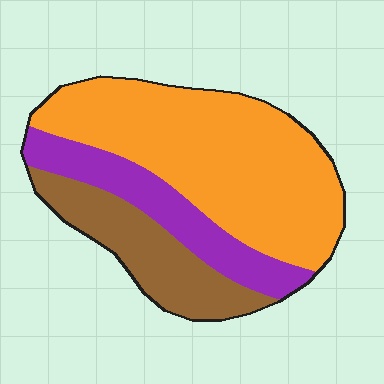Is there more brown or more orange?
Orange.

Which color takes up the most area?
Orange, at roughly 55%.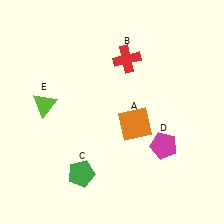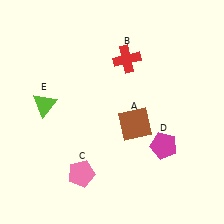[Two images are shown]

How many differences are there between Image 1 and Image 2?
There are 2 differences between the two images.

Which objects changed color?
A changed from orange to brown. C changed from green to pink.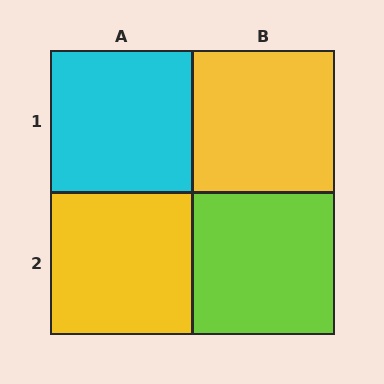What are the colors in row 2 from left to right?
Yellow, lime.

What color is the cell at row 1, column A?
Cyan.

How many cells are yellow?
2 cells are yellow.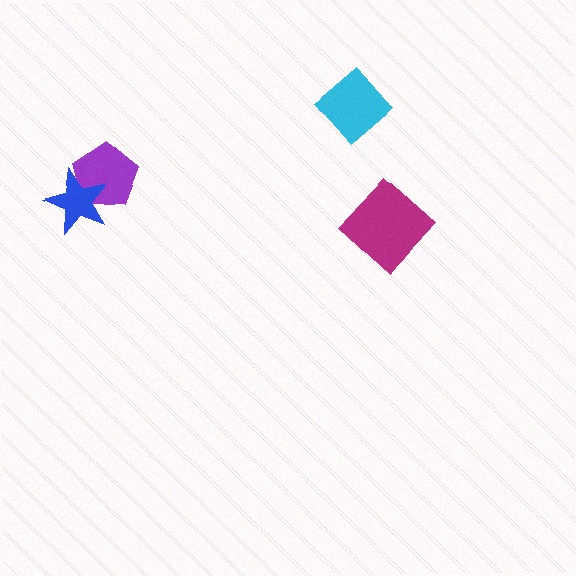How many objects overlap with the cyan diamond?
0 objects overlap with the cyan diamond.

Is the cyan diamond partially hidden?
No, no other shape covers it.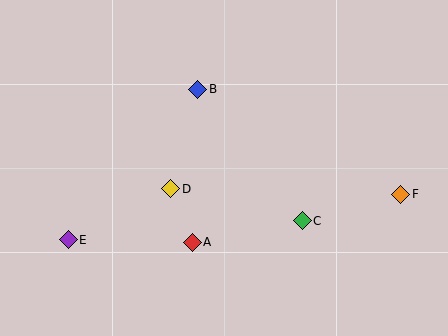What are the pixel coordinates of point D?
Point D is at (171, 189).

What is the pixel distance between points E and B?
The distance between E and B is 199 pixels.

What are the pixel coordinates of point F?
Point F is at (401, 194).